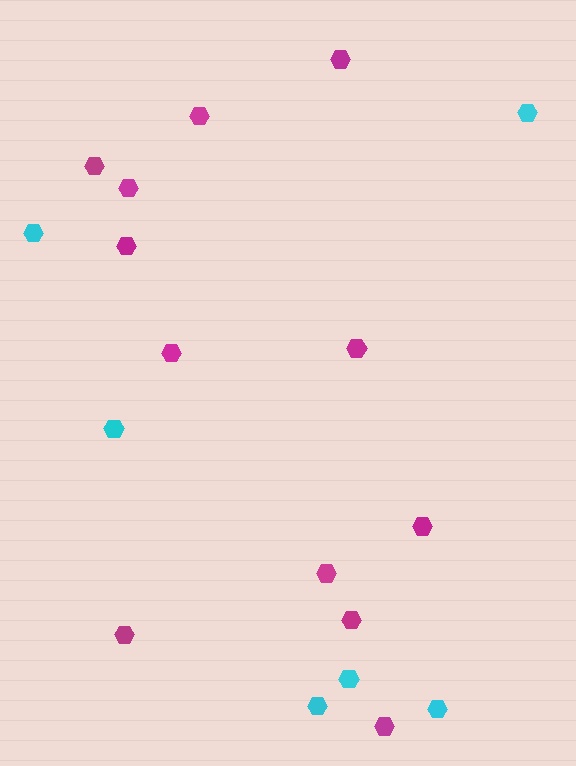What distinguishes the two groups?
There are 2 groups: one group of cyan hexagons (6) and one group of magenta hexagons (12).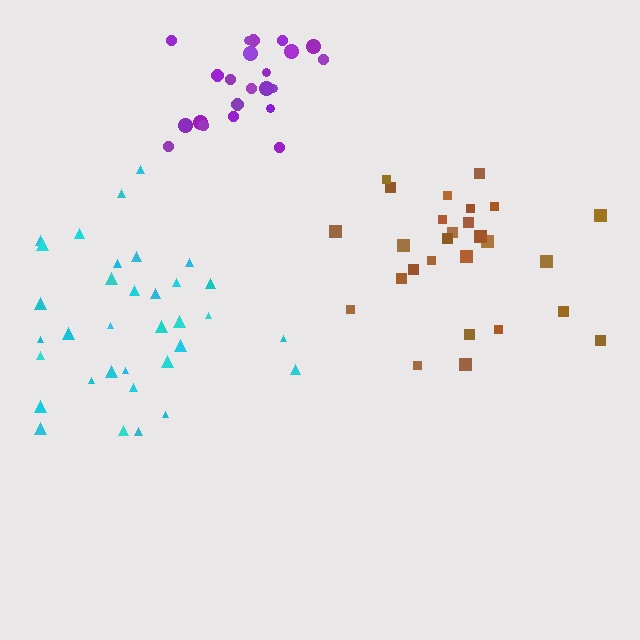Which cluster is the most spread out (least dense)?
Brown.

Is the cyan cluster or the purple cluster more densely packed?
Purple.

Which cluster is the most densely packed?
Purple.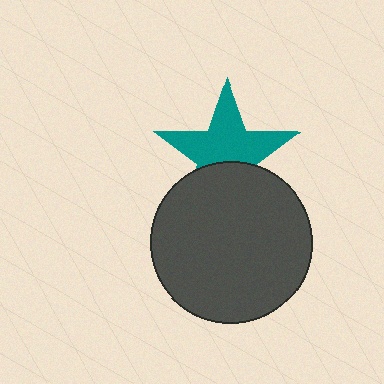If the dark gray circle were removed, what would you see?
You would see the complete teal star.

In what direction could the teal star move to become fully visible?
The teal star could move up. That would shift it out from behind the dark gray circle entirely.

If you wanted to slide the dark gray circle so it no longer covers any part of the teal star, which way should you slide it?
Slide it down — that is the most direct way to separate the two shapes.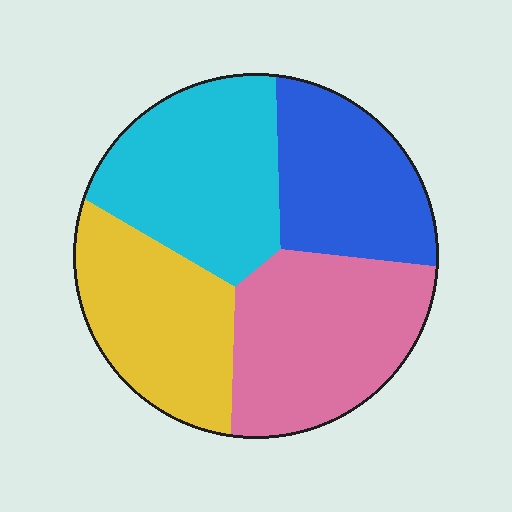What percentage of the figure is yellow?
Yellow takes up about one quarter (1/4) of the figure.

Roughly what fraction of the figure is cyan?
Cyan takes up between a quarter and a half of the figure.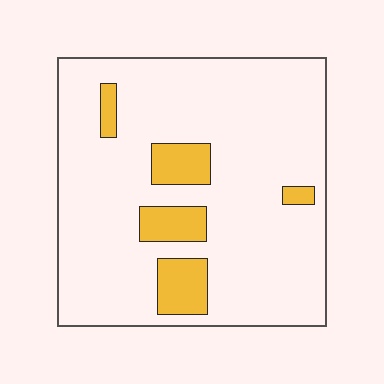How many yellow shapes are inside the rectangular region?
5.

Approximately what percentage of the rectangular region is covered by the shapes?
Approximately 15%.